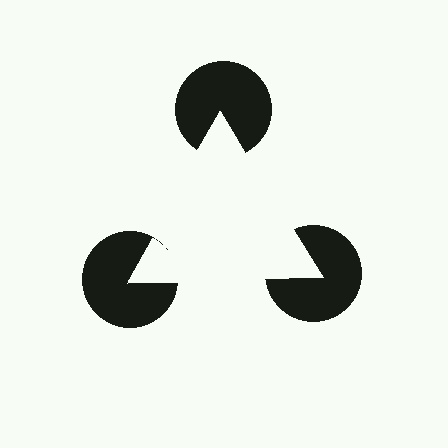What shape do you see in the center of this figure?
An illusory triangle — its edges are inferred from the aligned wedge cuts in the pac-man discs, not physically drawn.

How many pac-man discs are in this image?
There are 3 — one at each vertex of the illusory triangle.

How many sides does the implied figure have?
3 sides.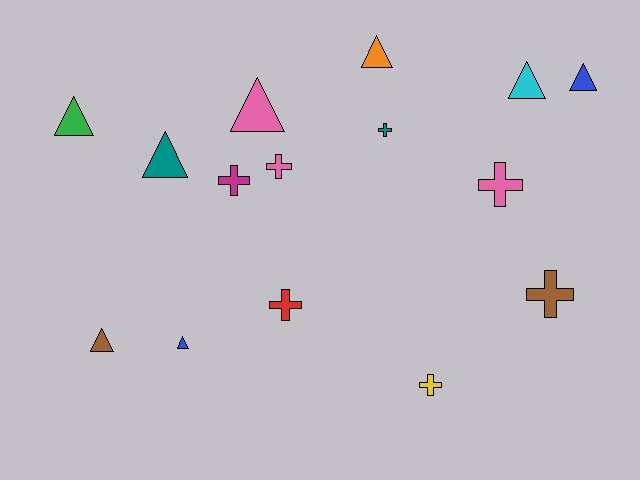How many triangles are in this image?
There are 8 triangles.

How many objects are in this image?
There are 15 objects.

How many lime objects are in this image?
There are no lime objects.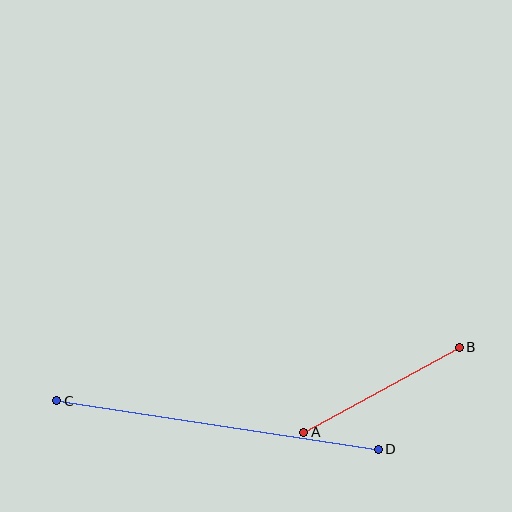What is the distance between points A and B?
The distance is approximately 178 pixels.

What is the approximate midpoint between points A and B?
The midpoint is at approximately (381, 390) pixels.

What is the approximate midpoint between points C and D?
The midpoint is at approximately (217, 425) pixels.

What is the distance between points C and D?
The distance is approximately 325 pixels.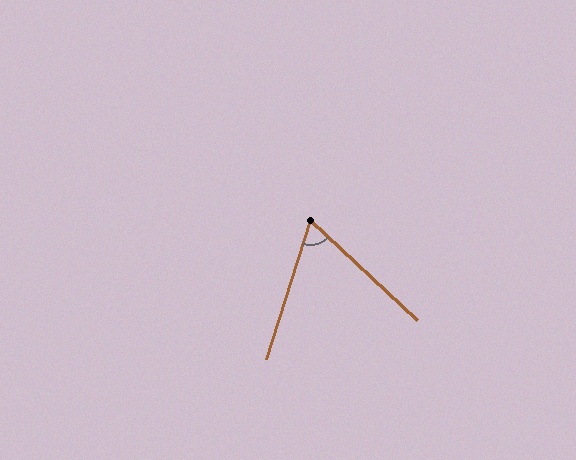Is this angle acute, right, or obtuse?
It is acute.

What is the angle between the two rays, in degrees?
Approximately 65 degrees.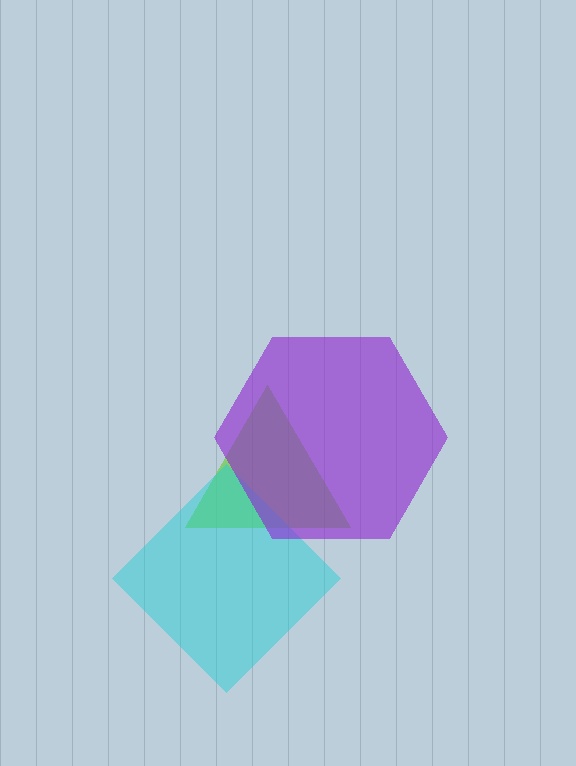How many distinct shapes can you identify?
There are 3 distinct shapes: a lime triangle, a cyan diamond, a purple hexagon.